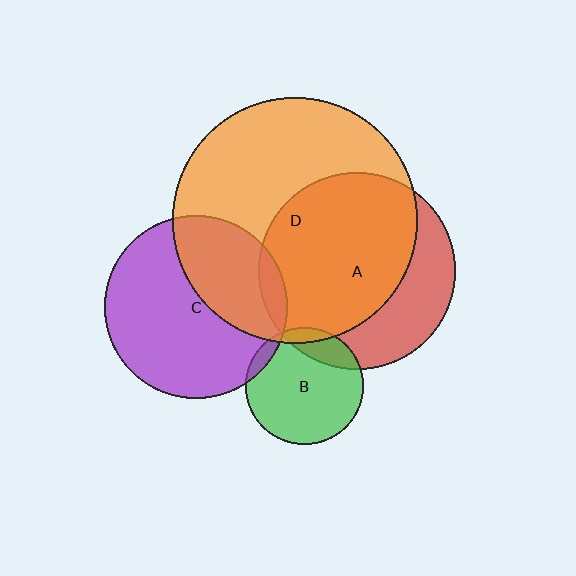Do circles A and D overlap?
Yes.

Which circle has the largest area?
Circle D (orange).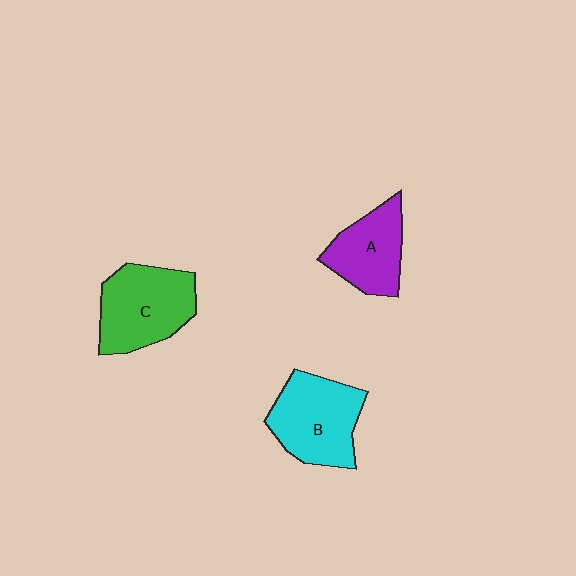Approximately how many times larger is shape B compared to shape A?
Approximately 1.3 times.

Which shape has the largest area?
Shape C (green).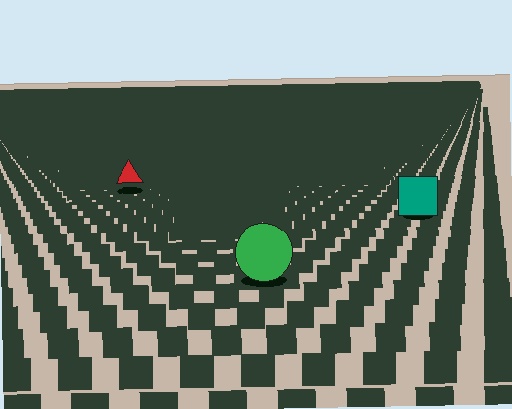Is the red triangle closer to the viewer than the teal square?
No. The teal square is closer — you can tell from the texture gradient: the ground texture is coarser near it.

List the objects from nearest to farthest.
From nearest to farthest: the green circle, the teal square, the red triangle.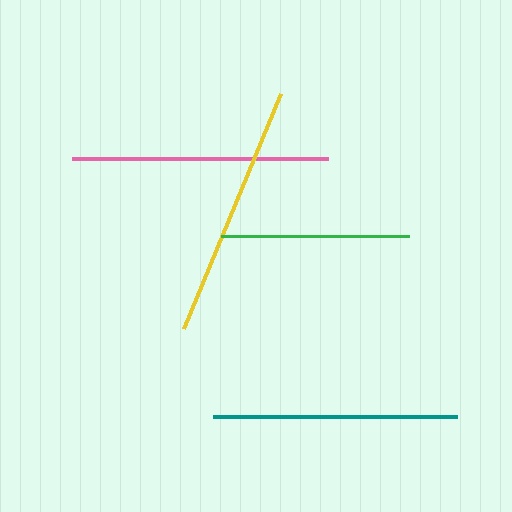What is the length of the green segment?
The green segment is approximately 188 pixels long.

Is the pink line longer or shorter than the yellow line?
The pink line is longer than the yellow line.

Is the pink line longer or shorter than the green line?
The pink line is longer than the green line.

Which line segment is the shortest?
The green line is the shortest at approximately 188 pixels.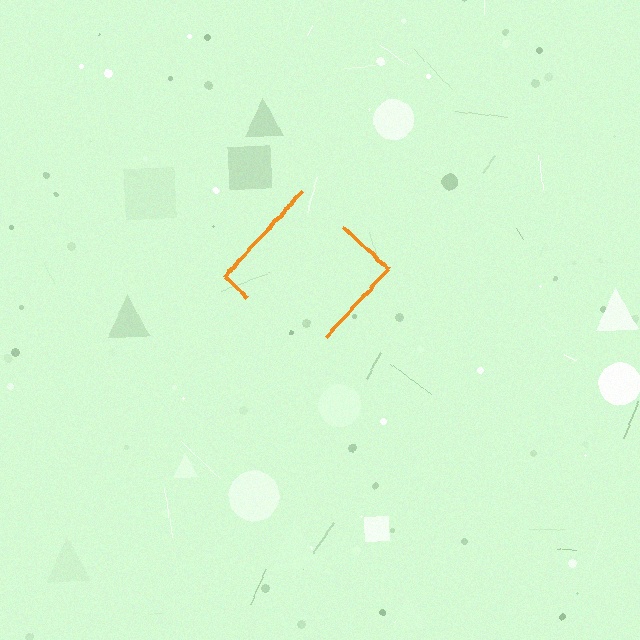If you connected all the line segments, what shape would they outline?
They would outline a diamond.